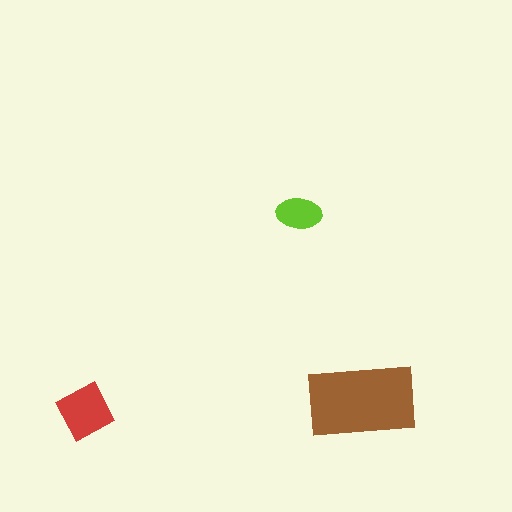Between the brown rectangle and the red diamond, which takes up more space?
The brown rectangle.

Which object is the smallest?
The lime ellipse.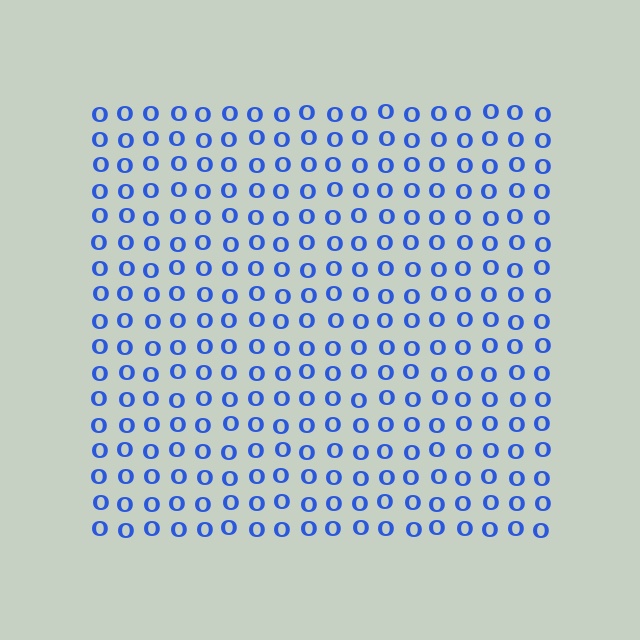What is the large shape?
The large shape is a square.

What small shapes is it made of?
It is made of small letter O's.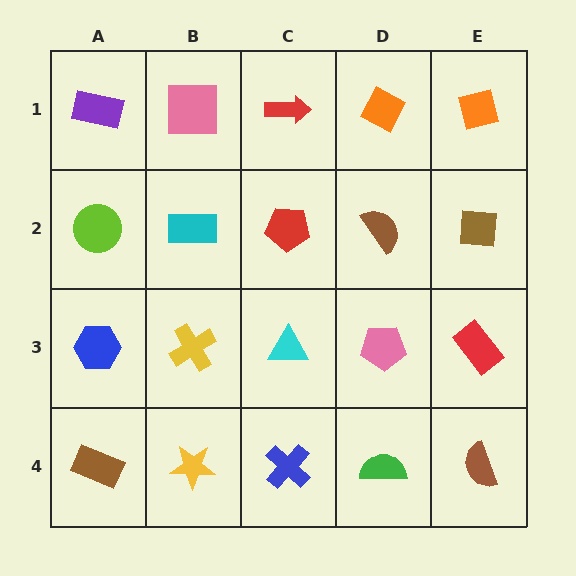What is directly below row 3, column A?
A brown rectangle.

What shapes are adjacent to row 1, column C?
A red pentagon (row 2, column C), a pink square (row 1, column B), an orange diamond (row 1, column D).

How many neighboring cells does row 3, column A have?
3.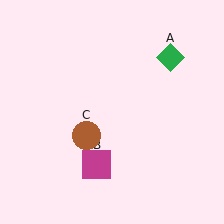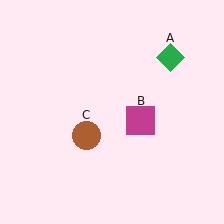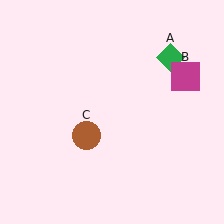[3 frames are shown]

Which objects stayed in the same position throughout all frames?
Green diamond (object A) and brown circle (object C) remained stationary.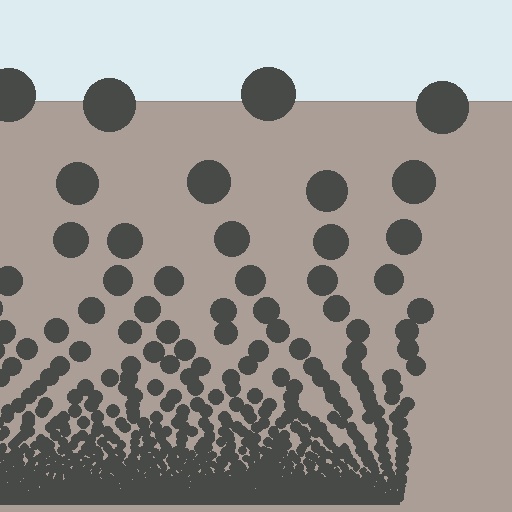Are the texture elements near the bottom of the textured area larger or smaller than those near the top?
Smaller. The gradient is inverted — elements near the bottom are smaller and denser.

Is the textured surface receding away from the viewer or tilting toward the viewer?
The surface appears to tilt toward the viewer. Texture elements get larger and sparser toward the top.